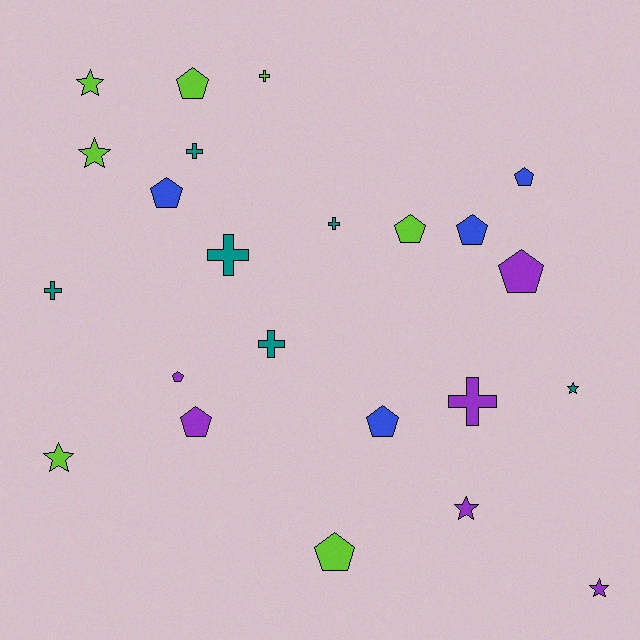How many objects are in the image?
There are 23 objects.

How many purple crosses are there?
There is 1 purple cross.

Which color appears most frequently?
Lime, with 7 objects.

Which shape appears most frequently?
Pentagon, with 10 objects.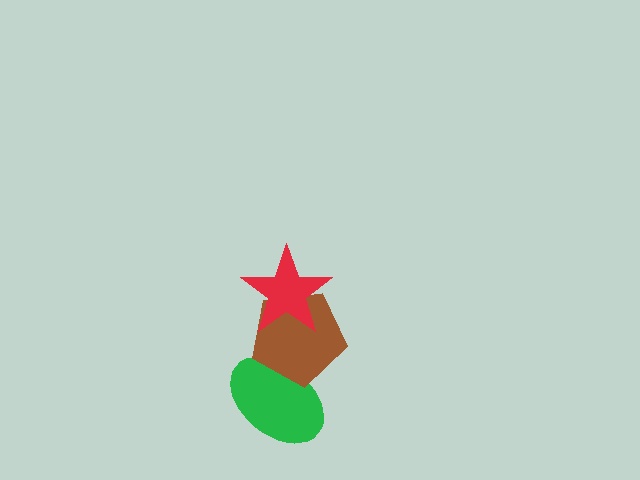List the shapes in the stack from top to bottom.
From top to bottom: the red star, the brown pentagon, the green ellipse.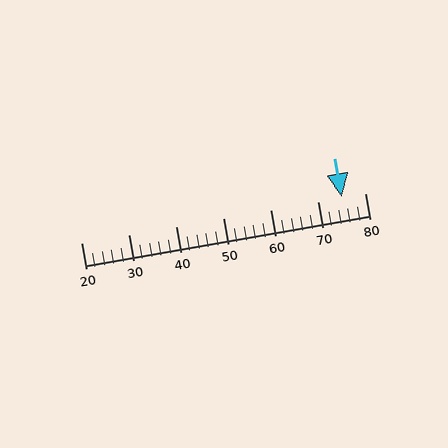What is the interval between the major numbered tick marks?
The major tick marks are spaced 10 units apart.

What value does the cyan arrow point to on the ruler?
The cyan arrow points to approximately 75.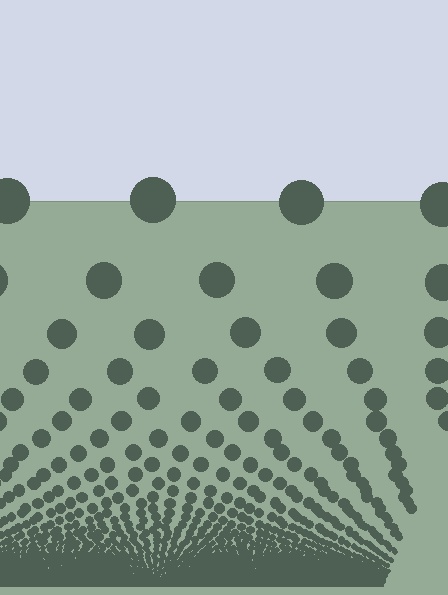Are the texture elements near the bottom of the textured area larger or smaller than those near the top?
Smaller. The gradient is inverted — elements near the bottom are smaller and denser.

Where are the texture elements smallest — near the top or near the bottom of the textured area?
Near the bottom.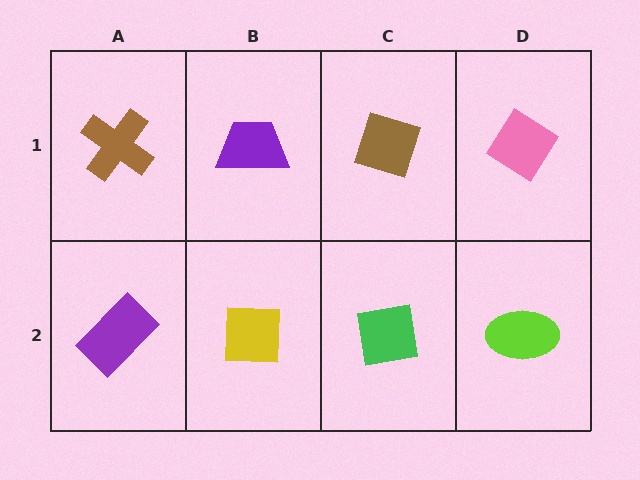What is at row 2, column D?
A lime ellipse.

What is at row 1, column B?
A purple trapezoid.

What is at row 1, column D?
A pink diamond.